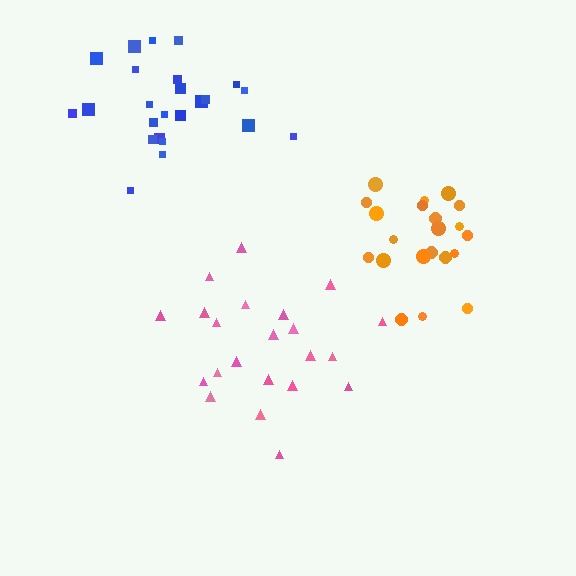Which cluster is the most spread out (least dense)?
Pink.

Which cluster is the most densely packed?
Orange.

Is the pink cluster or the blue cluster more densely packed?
Blue.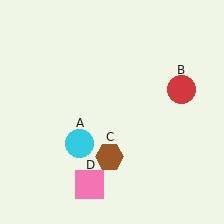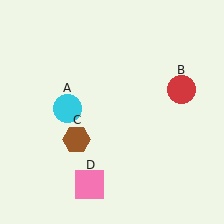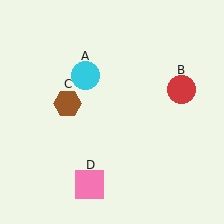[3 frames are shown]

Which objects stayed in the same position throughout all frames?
Red circle (object B) and pink square (object D) remained stationary.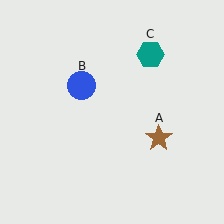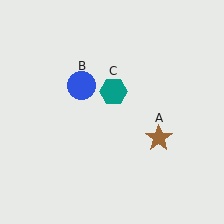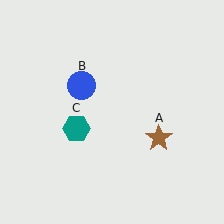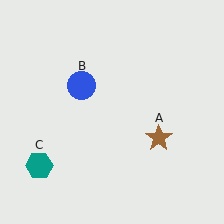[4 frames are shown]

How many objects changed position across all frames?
1 object changed position: teal hexagon (object C).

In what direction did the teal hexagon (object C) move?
The teal hexagon (object C) moved down and to the left.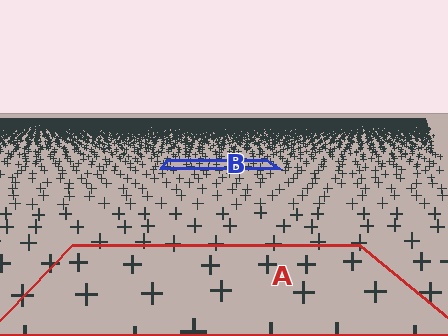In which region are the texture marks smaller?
The texture marks are smaller in region B, because it is farther away.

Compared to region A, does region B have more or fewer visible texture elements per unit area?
Region B has more texture elements per unit area — they are packed more densely because it is farther away.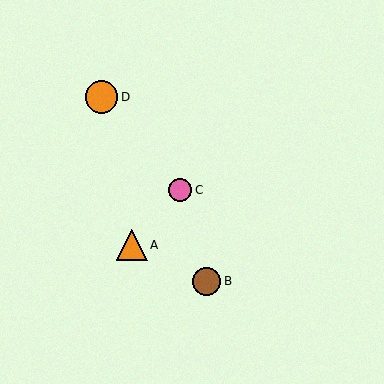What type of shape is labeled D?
Shape D is an orange circle.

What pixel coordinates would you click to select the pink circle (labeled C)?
Click at (180, 190) to select the pink circle C.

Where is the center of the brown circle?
The center of the brown circle is at (207, 281).